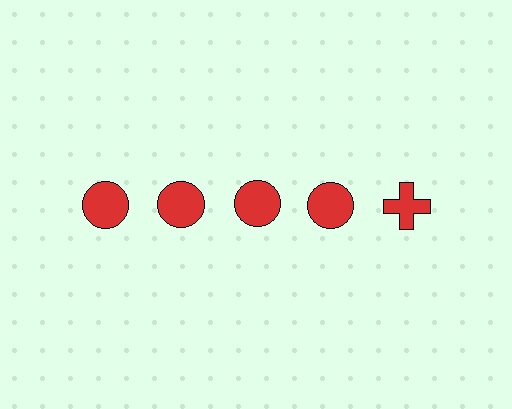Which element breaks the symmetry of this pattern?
The red cross in the top row, rightmost column breaks the symmetry. All other shapes are red circles.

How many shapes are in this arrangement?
There are 5 shapes arranged in a grid pattern.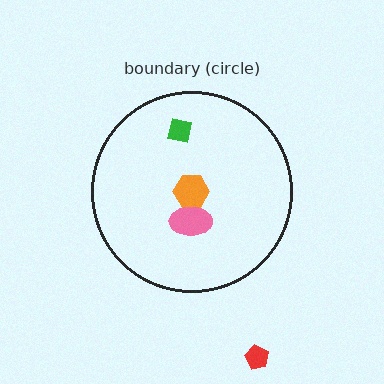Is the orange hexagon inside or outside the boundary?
Inside.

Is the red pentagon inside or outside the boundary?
Outside.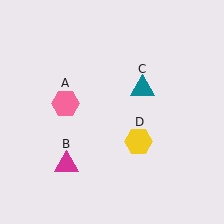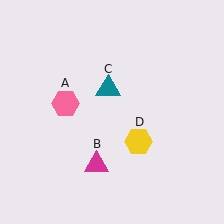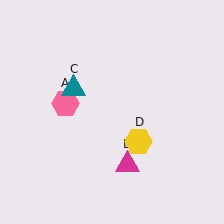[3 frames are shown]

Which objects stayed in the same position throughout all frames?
Pink hexagon (object A) and yellow hexagon (object D) remained stationary.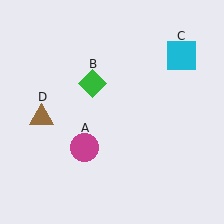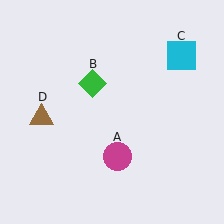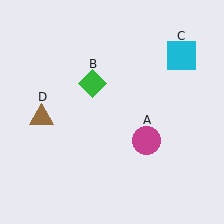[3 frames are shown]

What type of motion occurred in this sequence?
The magenta circle (object A) rotated counterclockwise around the center of the scene.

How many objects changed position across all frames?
1 object changed position: magenta circle (object A).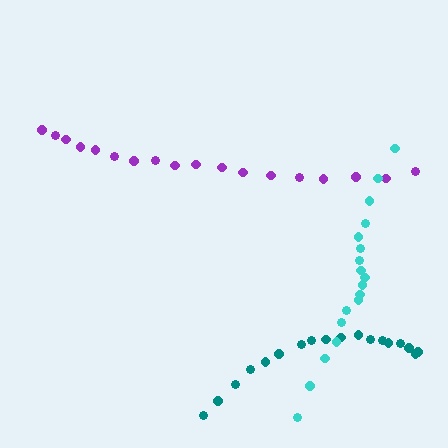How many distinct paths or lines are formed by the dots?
There are 3 distinct paths.